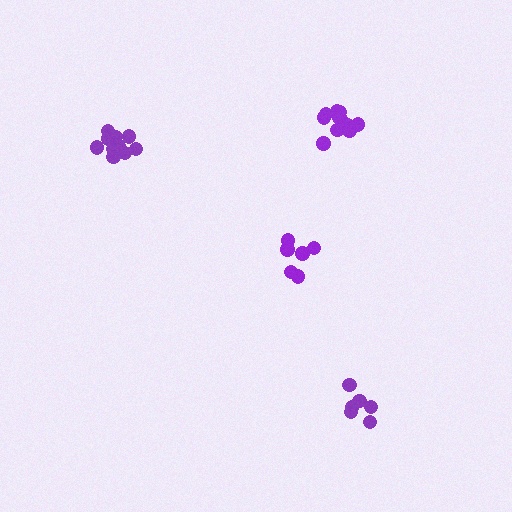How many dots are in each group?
Group 1: 6 dots, Group 2: 11 dots, Group 3: 11 dots, Group 4: 6 dots (34 total).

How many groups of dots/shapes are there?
There are 4 groups.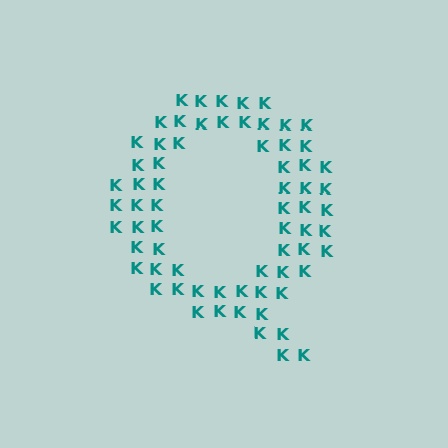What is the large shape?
The large shape is the letter Q.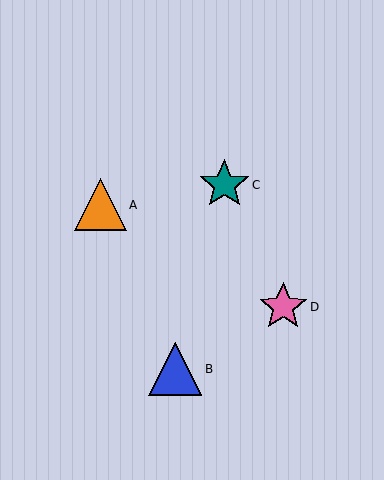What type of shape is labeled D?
Shape D is a pink star.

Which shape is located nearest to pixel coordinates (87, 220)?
The orange triangle (labeled A) at (100, 205) is nearest to that location.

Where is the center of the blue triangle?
The center of the blue triangle is at (175, 369).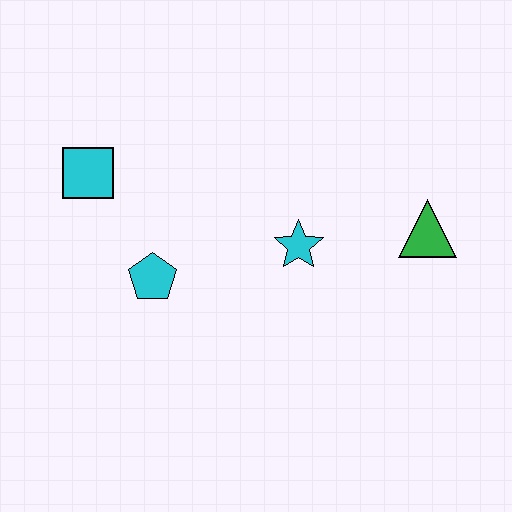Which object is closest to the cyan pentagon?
The cyan square is closest to the cyan pentagon.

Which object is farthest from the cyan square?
The green triangle is farthest from the cyan square.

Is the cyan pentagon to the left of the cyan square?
No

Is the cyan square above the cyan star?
Yes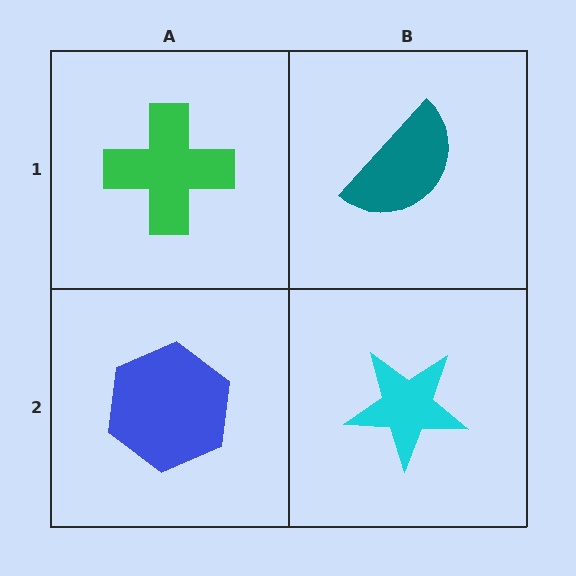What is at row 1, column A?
A green cross.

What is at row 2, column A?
A blue hexagon.